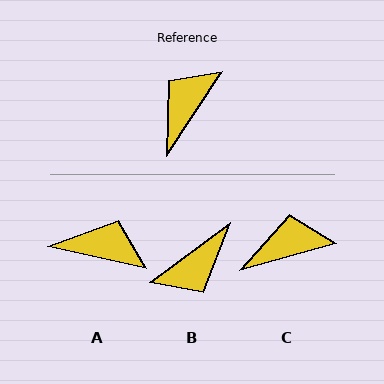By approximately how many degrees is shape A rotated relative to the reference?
Approximately 69 degrees clockwise.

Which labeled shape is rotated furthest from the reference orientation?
B, about 160 degrees away.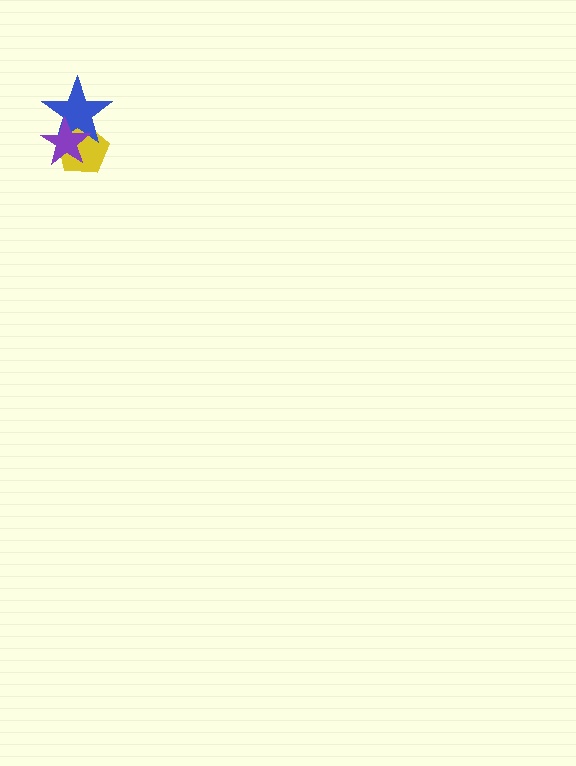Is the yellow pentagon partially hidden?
Yes, it is partially covered by another shape.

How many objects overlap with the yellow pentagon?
2 objects overlap with the yellow pentagon.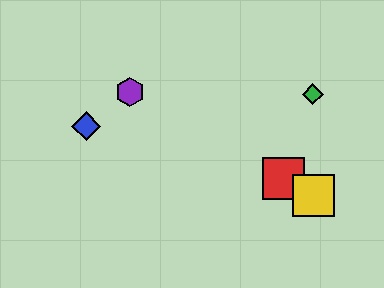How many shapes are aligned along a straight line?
3 shapes (the red square, the yellow square, the purple hexagon) are aligned along a straight line.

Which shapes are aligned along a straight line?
The red square, the yellow square, the purple hexagon are aligned along a straight line.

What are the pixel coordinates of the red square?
The red square is at (283, 179).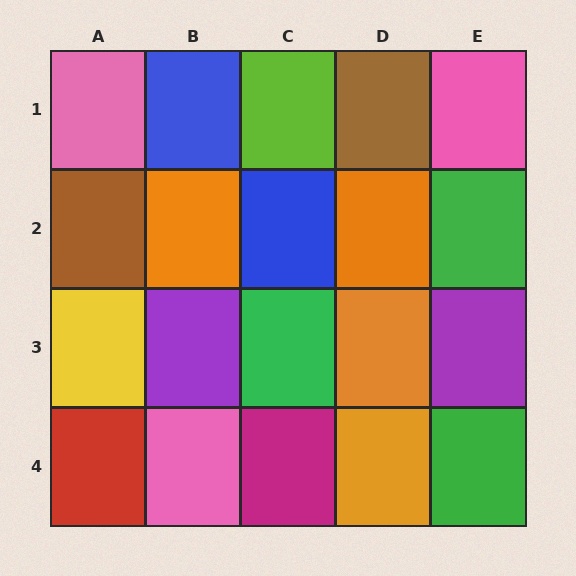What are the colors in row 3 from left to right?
Yellow, purple, green, orange, purple.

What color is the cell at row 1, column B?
Blue.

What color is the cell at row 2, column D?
Orange.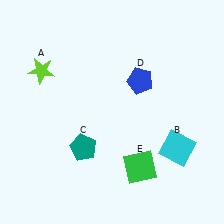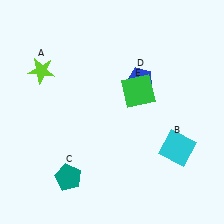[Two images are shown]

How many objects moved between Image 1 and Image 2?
2 objects moved between the two images.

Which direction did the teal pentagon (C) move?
The teal pentagon (C) moved down.